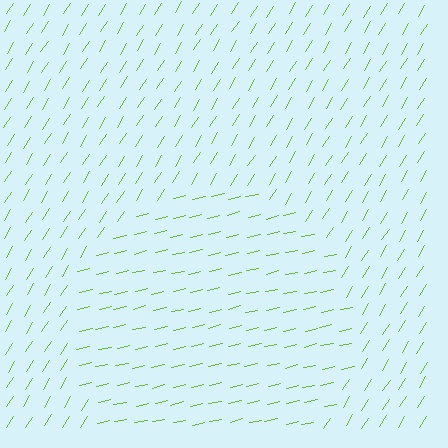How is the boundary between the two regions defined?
The boundary is defined purely by a change in line orientation (approximately 45 degrees difference). All lines are the same color and thickness.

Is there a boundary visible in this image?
Yes, there is a texture boundary formed by a change in line orientation.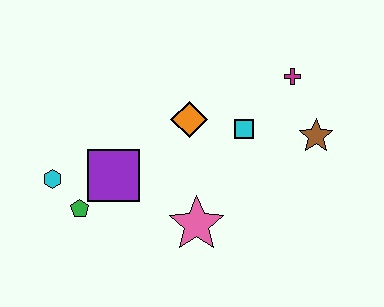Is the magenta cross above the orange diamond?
Yes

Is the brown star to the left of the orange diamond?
No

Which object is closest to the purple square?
The green pentagon is closest to the purple square.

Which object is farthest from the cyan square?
The cyan hexagon is farthest from the cyan square.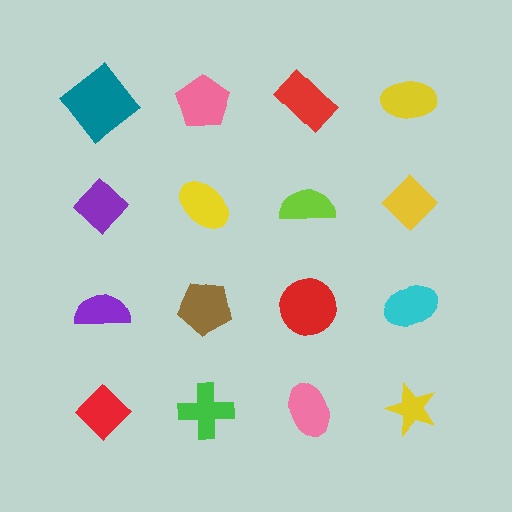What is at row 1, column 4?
A yellow ellipse.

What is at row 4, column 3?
A pink ellipse.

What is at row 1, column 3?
A red rectangle.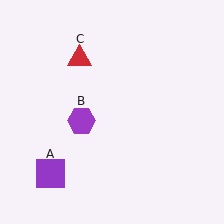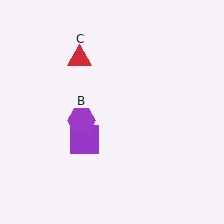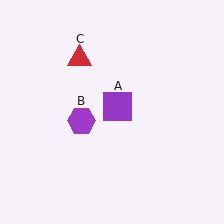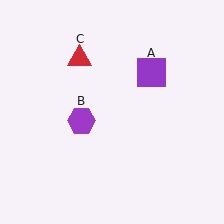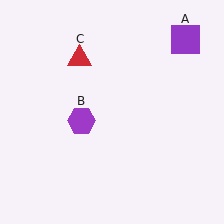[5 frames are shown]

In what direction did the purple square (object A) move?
The purple square (object A) moved up and to the right.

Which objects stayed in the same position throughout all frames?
Purple hexagon (object B) and red triangle (object C) remained stationary.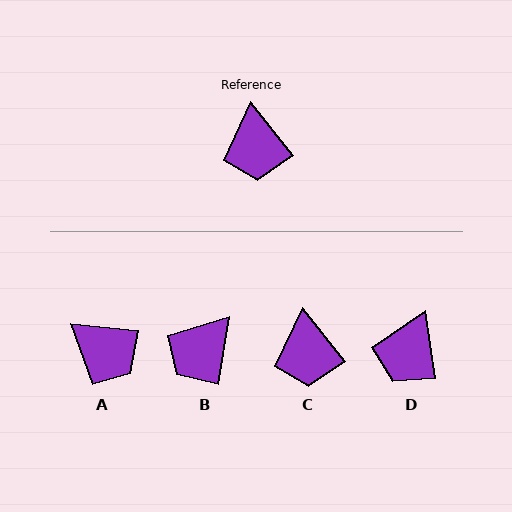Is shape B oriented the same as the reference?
No, it is off by about 48 degrees.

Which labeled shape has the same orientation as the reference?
C.